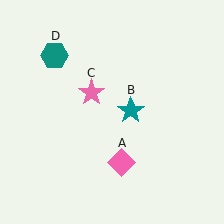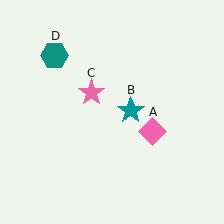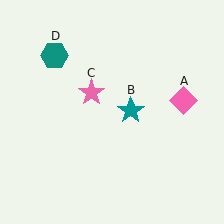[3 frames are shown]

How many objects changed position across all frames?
1 object changed position: pink diamond (object A).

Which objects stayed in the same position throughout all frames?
Teal star (object B) and pink star (object C) and teal hexagon (object D) remained stationary.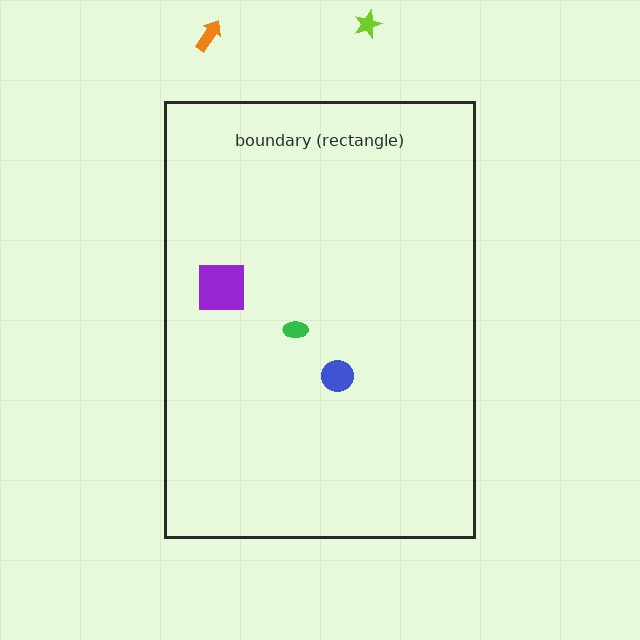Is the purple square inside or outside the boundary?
Inside.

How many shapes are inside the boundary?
3 inside, 2 outside.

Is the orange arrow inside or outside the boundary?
Outside.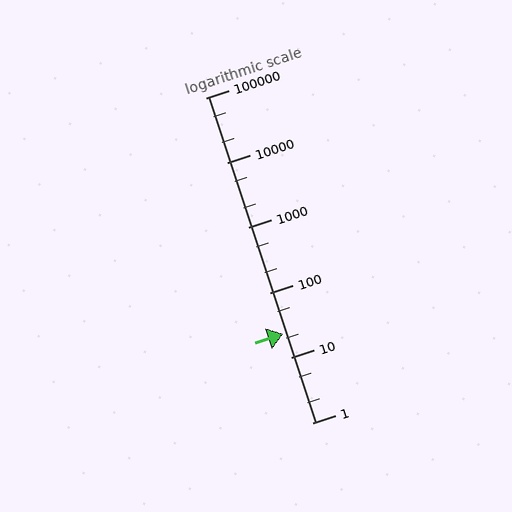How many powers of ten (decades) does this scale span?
The scale spans 5 decades, from 1 to 100000.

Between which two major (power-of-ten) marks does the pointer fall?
The pointer is between 10 and 100.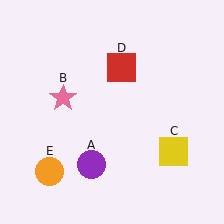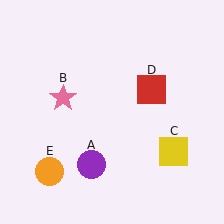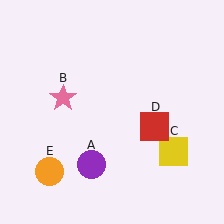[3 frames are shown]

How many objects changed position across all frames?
1 object changed position: red square (object D).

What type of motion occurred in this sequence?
The red square (object D) rotated clockwise around the center of the scene.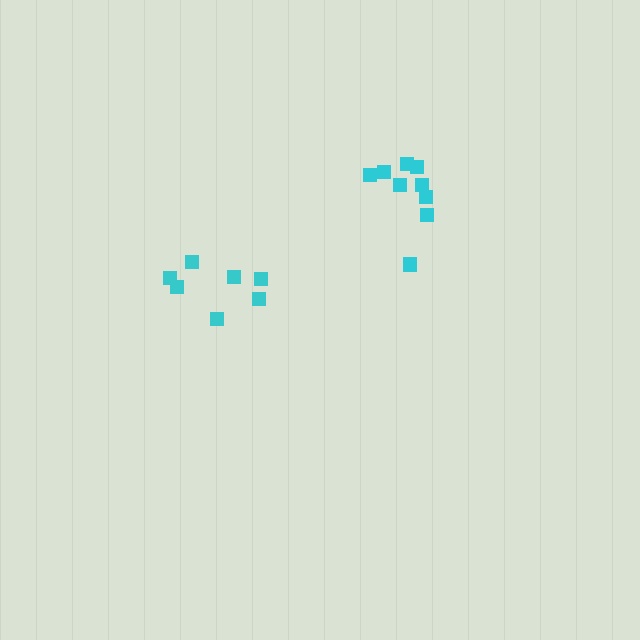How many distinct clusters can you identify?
There are 2 distinct clusters.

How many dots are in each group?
Group 1: 9 dots, Group 2: 7 dots (16 total).